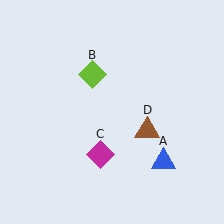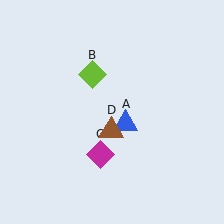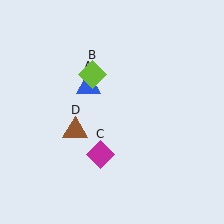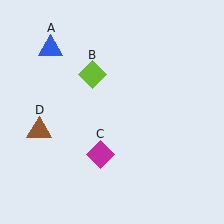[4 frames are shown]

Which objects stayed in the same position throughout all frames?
Lime diamond (object B) and magenta diamond (object C) remained stationary.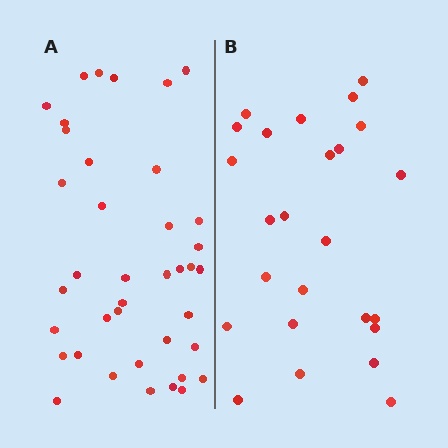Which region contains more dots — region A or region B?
Region A (the left region) has more dots.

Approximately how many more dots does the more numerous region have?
Region A has approximately 15 more dots than region B.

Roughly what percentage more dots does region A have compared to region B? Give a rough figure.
About 55% more.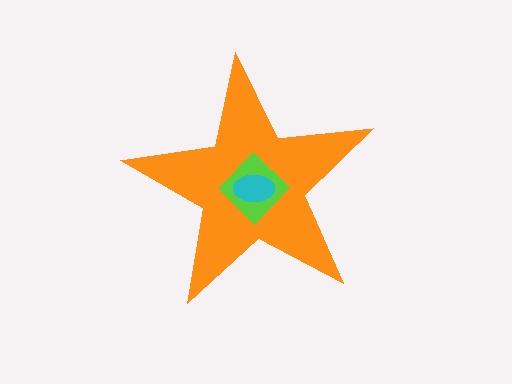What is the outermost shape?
The orange star.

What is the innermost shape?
The cyan ellipse.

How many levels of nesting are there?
3.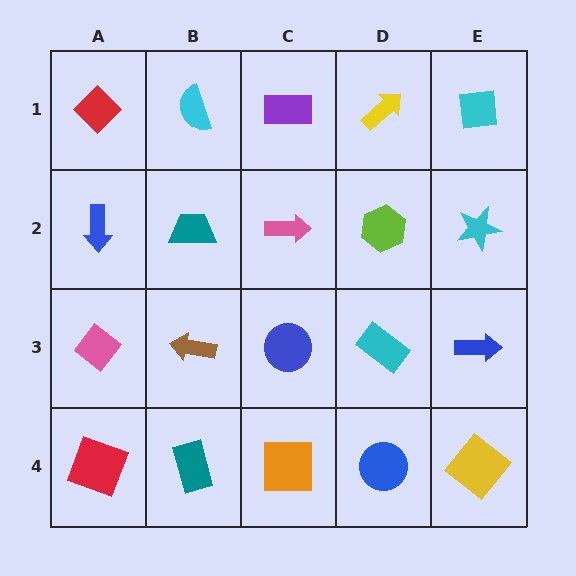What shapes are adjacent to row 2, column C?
A purple rectangle (row 1, column C), a blue circle (row 3, column C), a teal trapezoid (row 2, column B), a lime hexagon (row 2, column D).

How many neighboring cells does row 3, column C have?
4.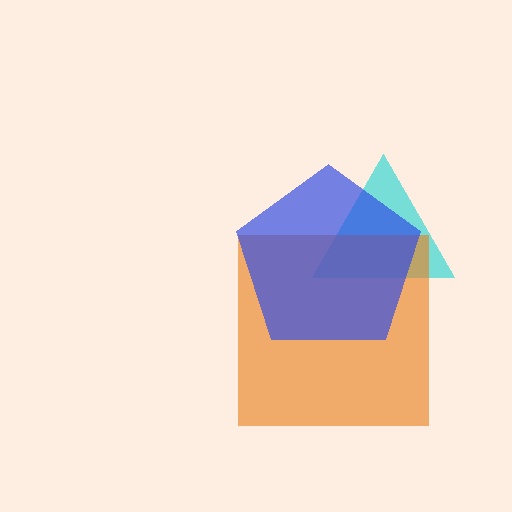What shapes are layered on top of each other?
The layered shapes are: a cyan triangle, an orange square, a blue pentagon.